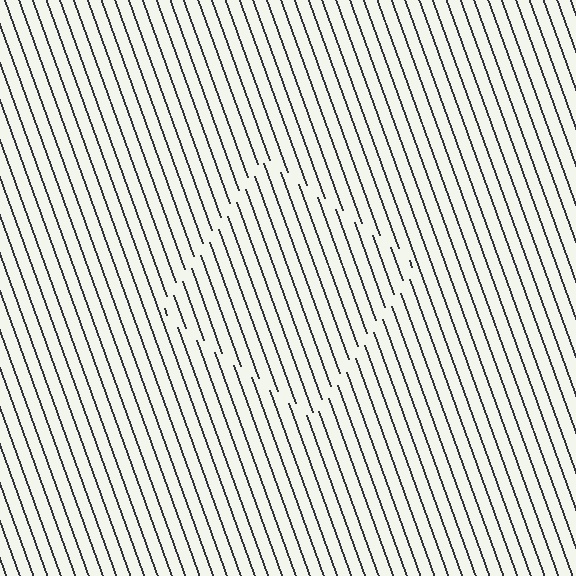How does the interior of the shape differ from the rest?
The interior of the shape contains the same grating, shifted by half a period — the contour is defined by the phase discontinuity where line-ends from the inner and outer gratings abut.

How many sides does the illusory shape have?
4 sides — the line-ends trace a square.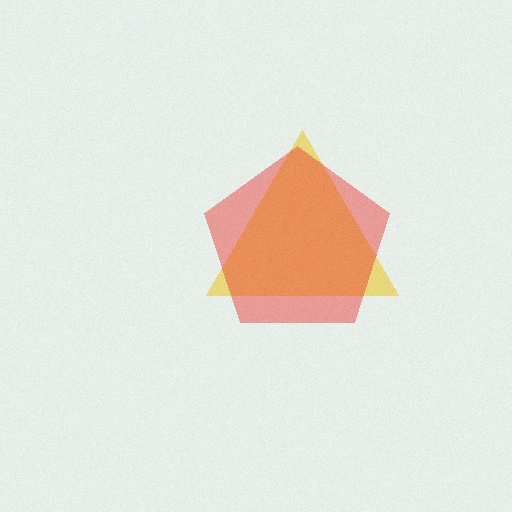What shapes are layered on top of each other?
The layered shapes are: a yellow triangle, a red pentagon.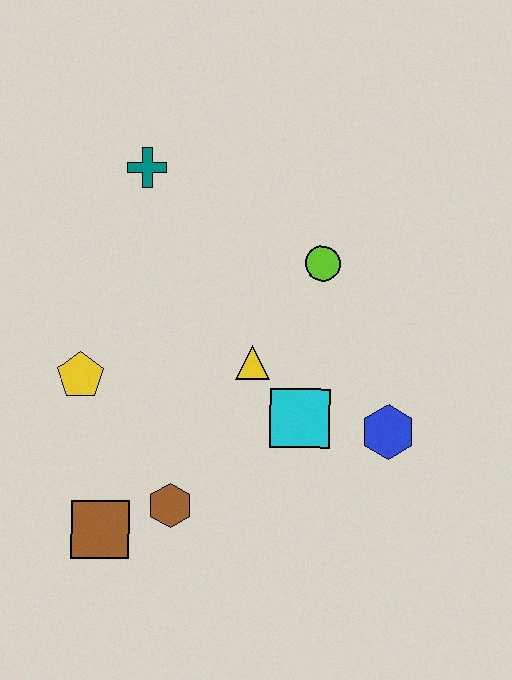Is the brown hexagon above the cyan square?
No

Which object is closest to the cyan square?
The yellow triangle is closest to the cyan square.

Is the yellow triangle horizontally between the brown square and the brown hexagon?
No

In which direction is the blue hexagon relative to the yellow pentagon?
The blue hexagon is to the right of the yellow pentagon.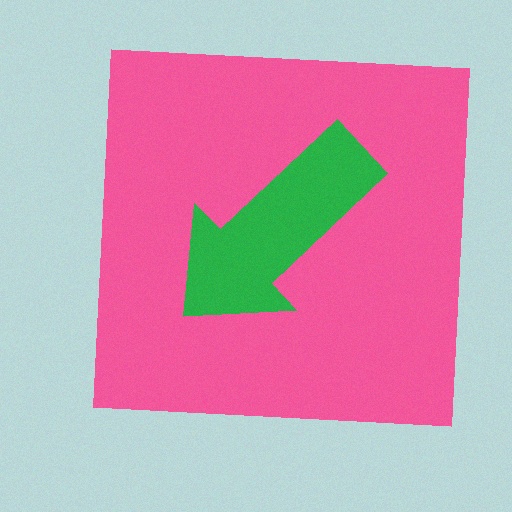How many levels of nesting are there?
2.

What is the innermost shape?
The green arrow.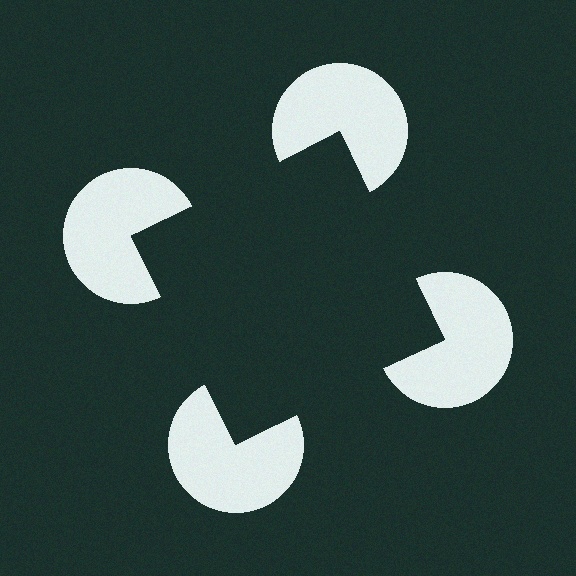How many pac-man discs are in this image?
There are 4 — one at each vertex of the illusory square.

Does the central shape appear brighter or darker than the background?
It typically appears slightly darker than the background, even though no actual brightness change is drawn.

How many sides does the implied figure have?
4 sides.